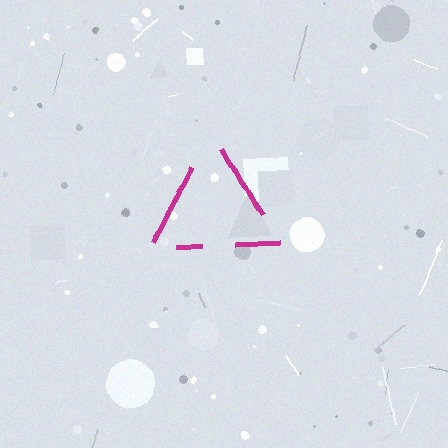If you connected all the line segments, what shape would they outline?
They would outline a triangle.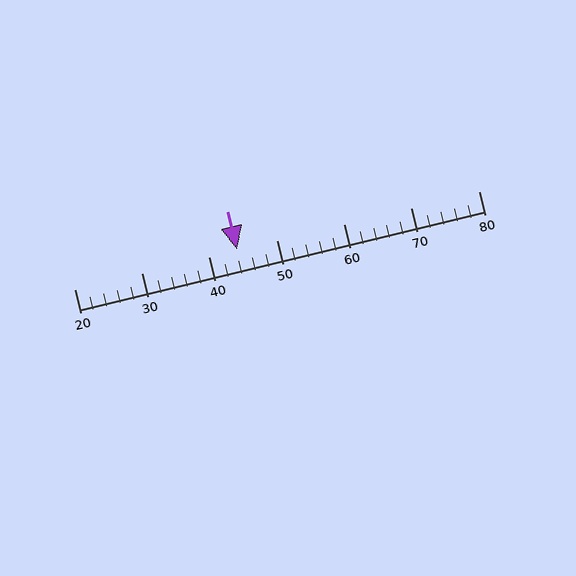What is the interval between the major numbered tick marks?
The major tick marks are spaced 10 units apart.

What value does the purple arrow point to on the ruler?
The purple arrow points to approximately 44.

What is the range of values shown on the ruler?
The ruler shows values from 20 to 80.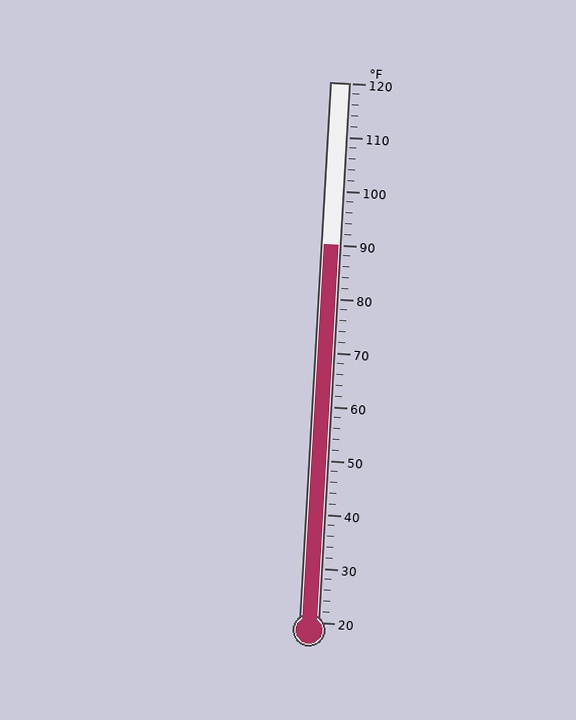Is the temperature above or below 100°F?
The temperature is below 100°F.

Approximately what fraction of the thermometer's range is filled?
The thermometer is filled to approximately 70% of its range.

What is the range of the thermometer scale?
The thermometer scale ranges from 20°F to 120°F.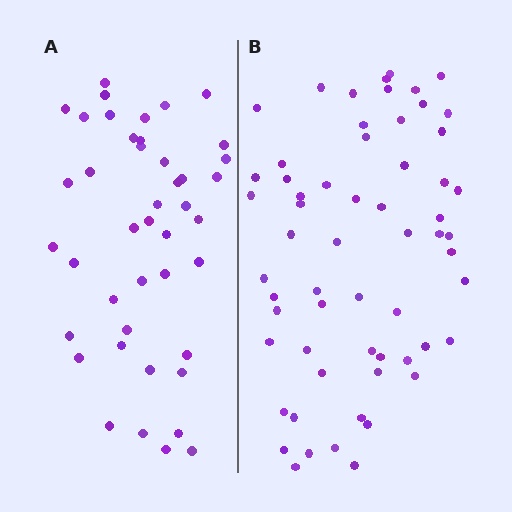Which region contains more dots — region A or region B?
Region B (the right region) has more dots.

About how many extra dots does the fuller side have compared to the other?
Region B has approximately 15 more dots than region A.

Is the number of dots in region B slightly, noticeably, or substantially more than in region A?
Region B has noticeably more, but not dramatically so. The ratio is roughly 1.4 to 1.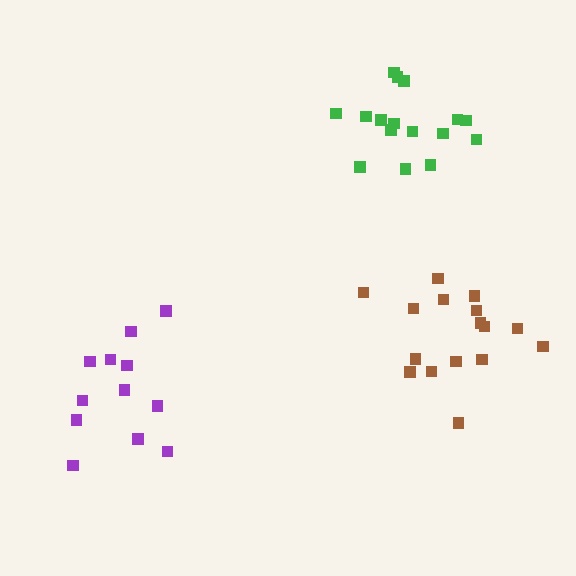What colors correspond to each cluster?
The clusters are colored: brown, green, purple.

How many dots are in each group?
Group 1: 16 dots, Group 2: 16 dots, Group 3: 12 dots (44 total).